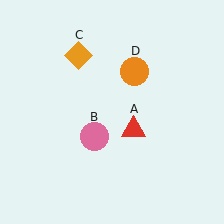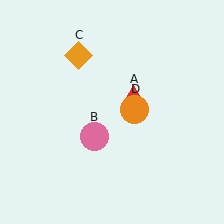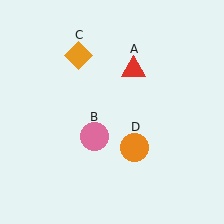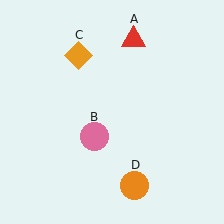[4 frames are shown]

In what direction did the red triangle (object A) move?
The red triangle (object A) moved up.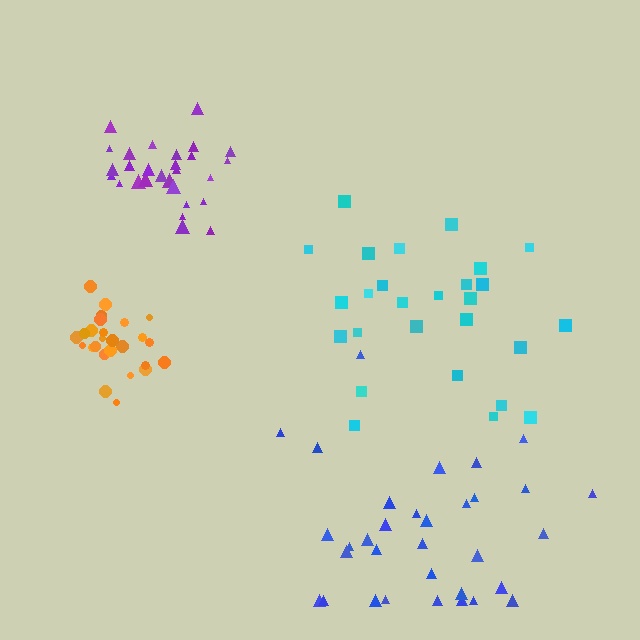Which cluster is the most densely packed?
Purple.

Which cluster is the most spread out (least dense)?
Cyan.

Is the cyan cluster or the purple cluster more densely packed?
Purple.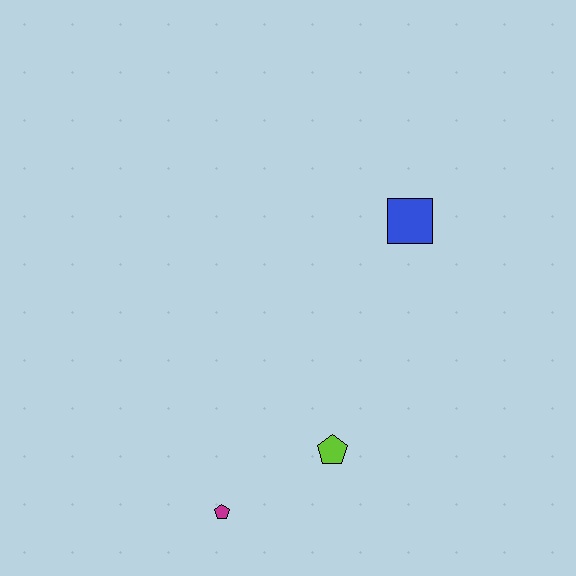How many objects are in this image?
There are 3 objects.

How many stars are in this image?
There are no stars.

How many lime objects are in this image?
There is 1 lime object.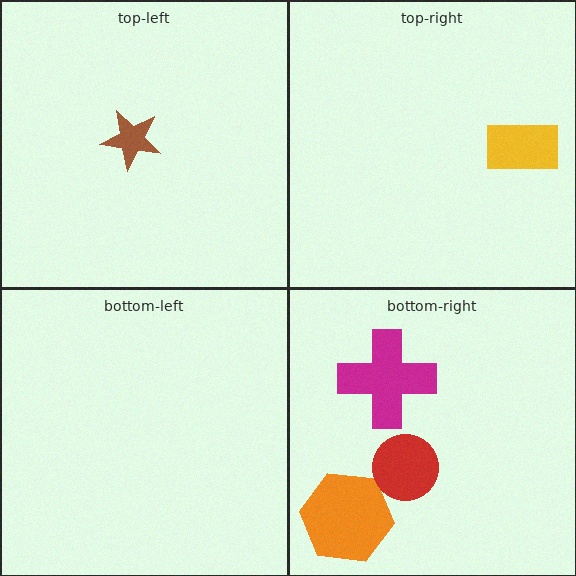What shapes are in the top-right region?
The yellow rectangle.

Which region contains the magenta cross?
The bottom-right region.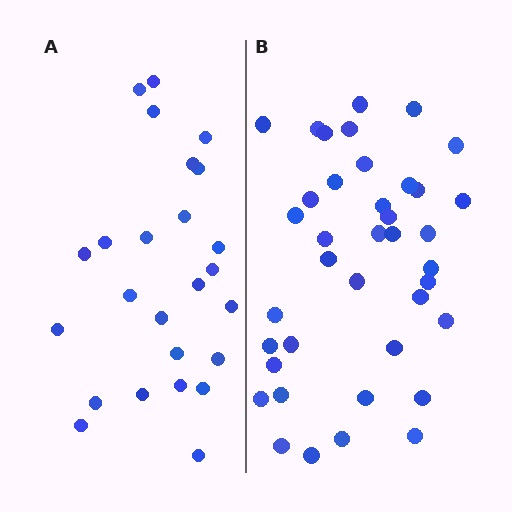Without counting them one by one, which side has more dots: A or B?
Region B (the right region) has more dots.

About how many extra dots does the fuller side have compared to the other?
Region B has approximately 15 more dots than region A.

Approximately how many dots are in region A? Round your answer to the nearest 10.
About 20 dots. (The exact count is 25, which rounds to 20.)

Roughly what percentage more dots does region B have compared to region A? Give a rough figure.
About 55% more.